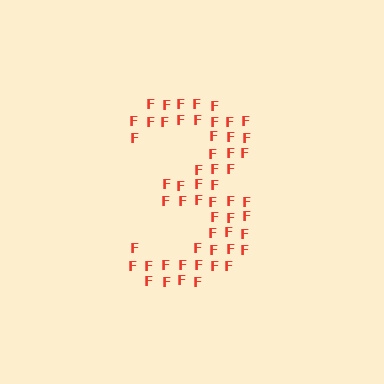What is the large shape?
The large shape is the digit 3.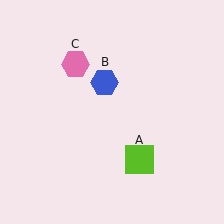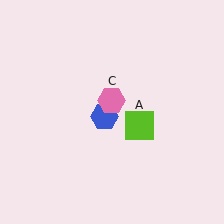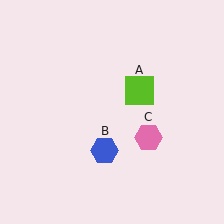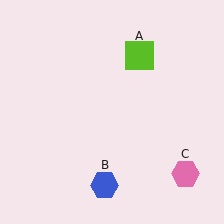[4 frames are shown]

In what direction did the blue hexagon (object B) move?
The blue hexagon (object B) moved down.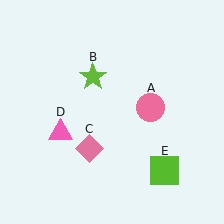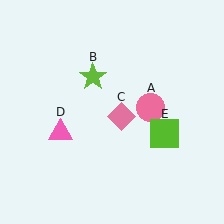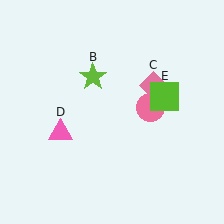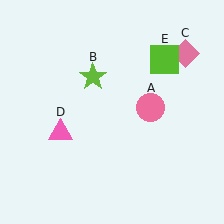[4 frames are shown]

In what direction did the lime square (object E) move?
The lime square (object E) moved up.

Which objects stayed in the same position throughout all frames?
Pink circle (object A) and lime star (object B) and pink triangle (object D) remained stationary.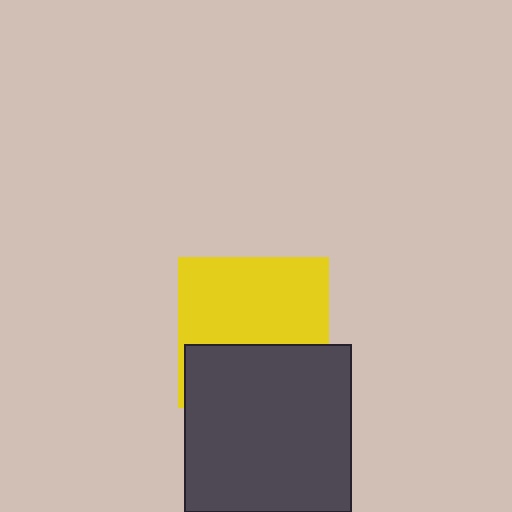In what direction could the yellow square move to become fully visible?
The yellow square could move up. That would shift it out from behind the dark gray square entirely.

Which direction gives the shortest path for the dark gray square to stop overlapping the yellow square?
Moving down gives the shortest separation.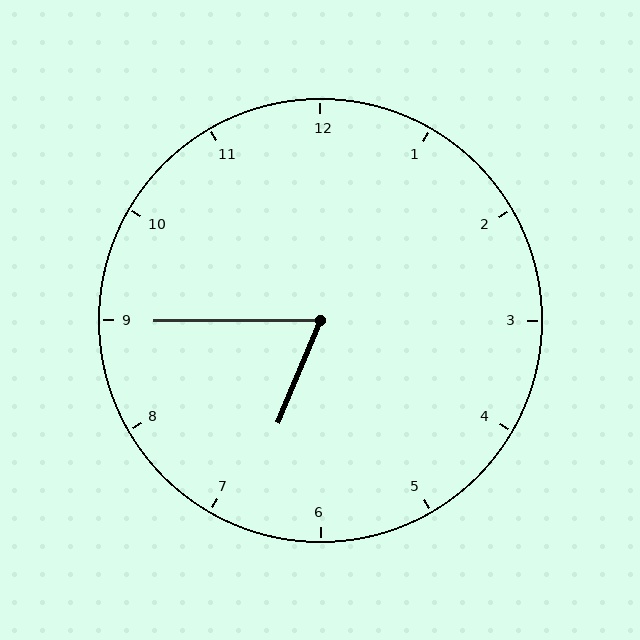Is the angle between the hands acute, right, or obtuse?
It is acute.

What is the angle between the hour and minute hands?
Approximately 68 degrees.